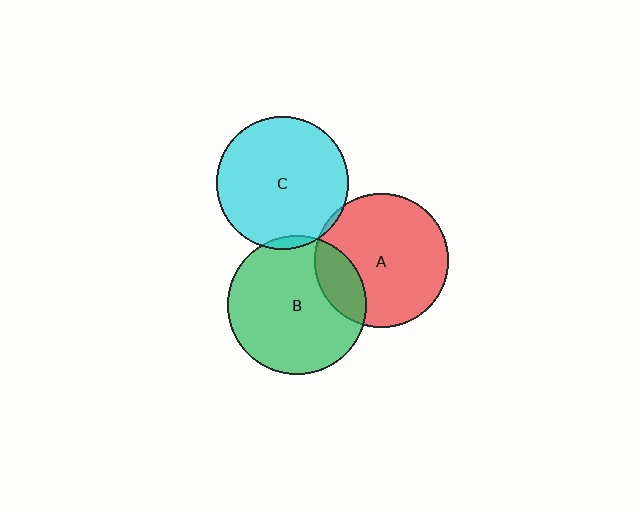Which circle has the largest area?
Circle B (green).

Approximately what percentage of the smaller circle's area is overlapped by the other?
Approximately 5%.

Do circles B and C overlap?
Yes.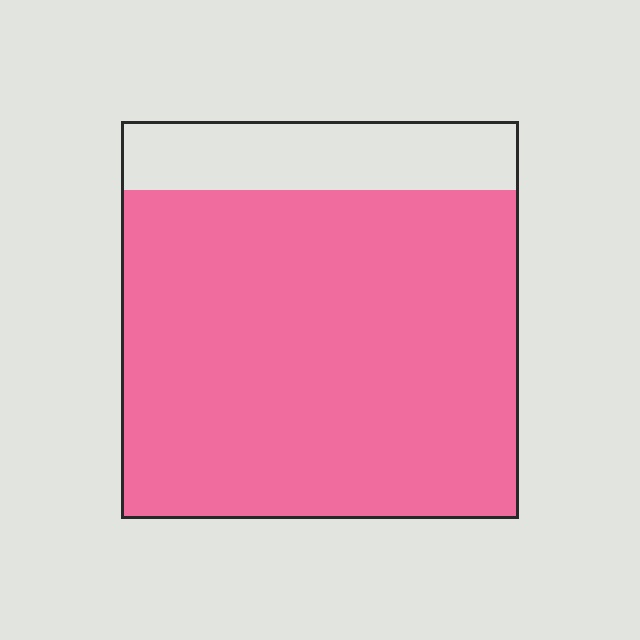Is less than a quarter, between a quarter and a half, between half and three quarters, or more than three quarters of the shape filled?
More than three quarters.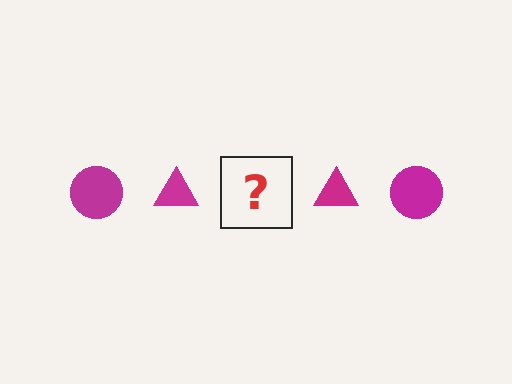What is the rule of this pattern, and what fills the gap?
The rule is that the pattern cycles through circle, triangle shapes in magenta. The gap should be filled with a magenta circle.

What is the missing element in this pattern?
The missing element is a magenta circle.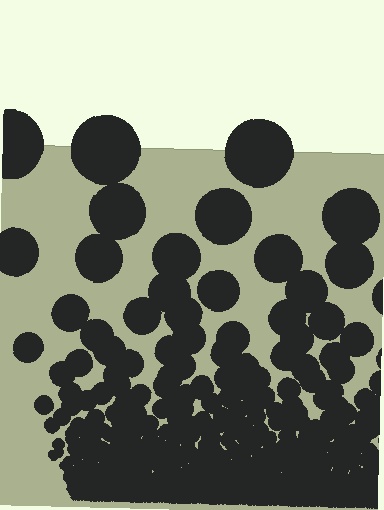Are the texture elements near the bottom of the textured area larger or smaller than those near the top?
Smaller. The gradient is inverted — elements near the bottom are smaller and denser.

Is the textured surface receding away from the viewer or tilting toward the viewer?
The surface appears to tilt toward the viewer. Texture elements get larger and sparser toward the top.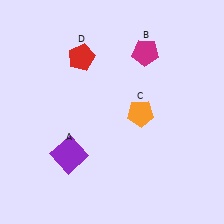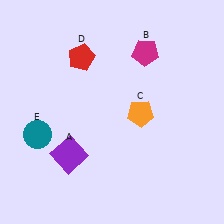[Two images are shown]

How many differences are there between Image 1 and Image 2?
There is 1 difference between the two images.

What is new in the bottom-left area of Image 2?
A teal circle (E) was added in the bottom-left area of Image 2.